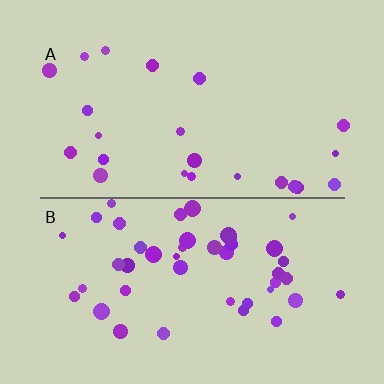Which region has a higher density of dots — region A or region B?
B (the bottom).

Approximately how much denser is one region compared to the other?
Approximately 2.0× — region B over region A.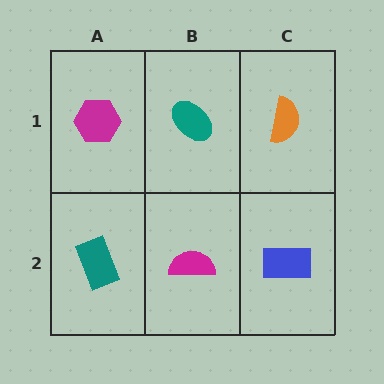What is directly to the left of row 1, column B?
A magenta hexagon.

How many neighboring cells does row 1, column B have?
3.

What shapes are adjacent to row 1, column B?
A magenta semicircle (row 2, column B), a magenta hexagon (row 1, column A), an orange semicircle (row 1, column C).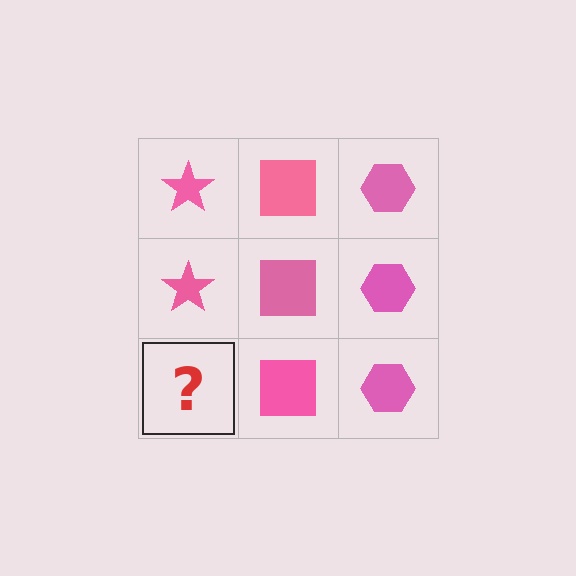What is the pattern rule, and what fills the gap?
The rule is that each column has a consistent shape. The gap should be filled with a pink star.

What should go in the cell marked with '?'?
The missing cell should contain a pink star.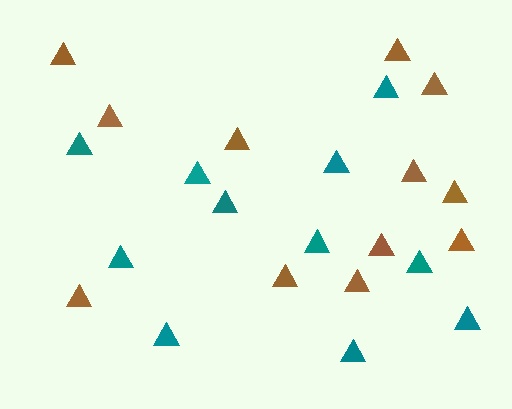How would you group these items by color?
There are 2 groups: one group of teal triangles (11) and one group of brown triangles (12).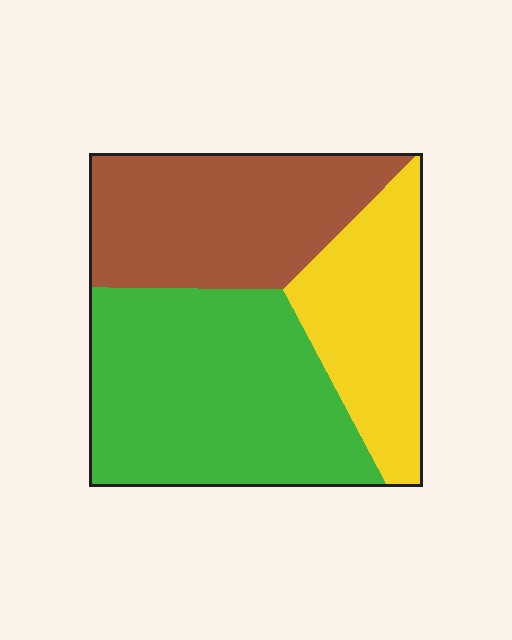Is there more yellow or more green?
Green.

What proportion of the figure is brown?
Brown takes up about one third (1/3) of the figure.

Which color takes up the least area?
Yellow, at roughly 25%.